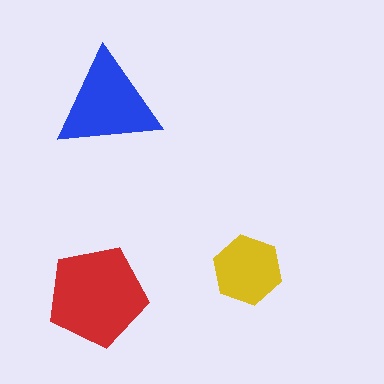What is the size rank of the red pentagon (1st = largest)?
1st.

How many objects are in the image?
There are 3 objects in the image.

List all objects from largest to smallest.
The red pentagon, the blue triangle, the yellow hexagon.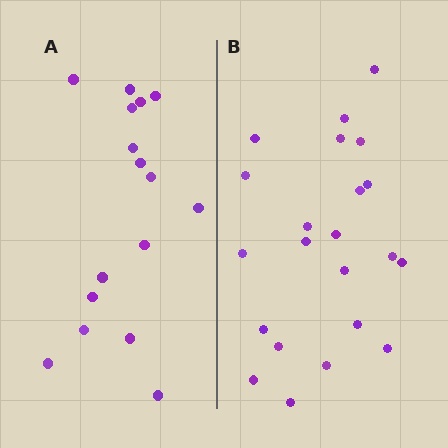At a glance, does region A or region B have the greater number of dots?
Region B (the right region) has more dots.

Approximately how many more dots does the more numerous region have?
Region B has about 6 more dots than region A.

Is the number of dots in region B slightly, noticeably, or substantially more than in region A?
Region B has noticeably more, but not dramatically so. The ratio is roughly 1.4 to 1.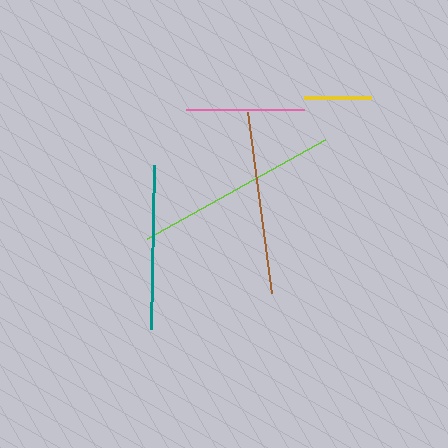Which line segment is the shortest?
The yellow line is the shortest at approximately 67 pixels.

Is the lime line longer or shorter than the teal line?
The lime line is longer than the teal line.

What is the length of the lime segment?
The lime segment is approximately 204 pixels long.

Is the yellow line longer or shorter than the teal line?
The teal line is longer than the yellow line.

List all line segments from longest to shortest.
From longest to shortest: lime, brown, teal, pink, yellow.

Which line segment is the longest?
The lime line is the longest at approximately 204 pixels.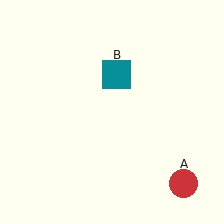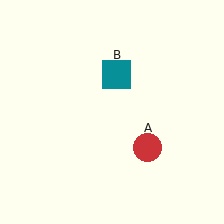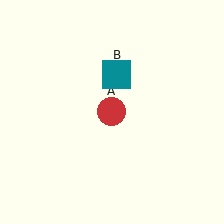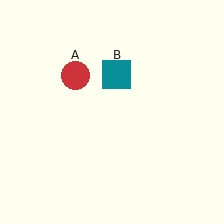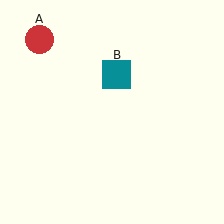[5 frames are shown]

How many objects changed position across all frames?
1 object changed position: red circle (object A).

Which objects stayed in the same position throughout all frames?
Teal square (object B) remained stationary.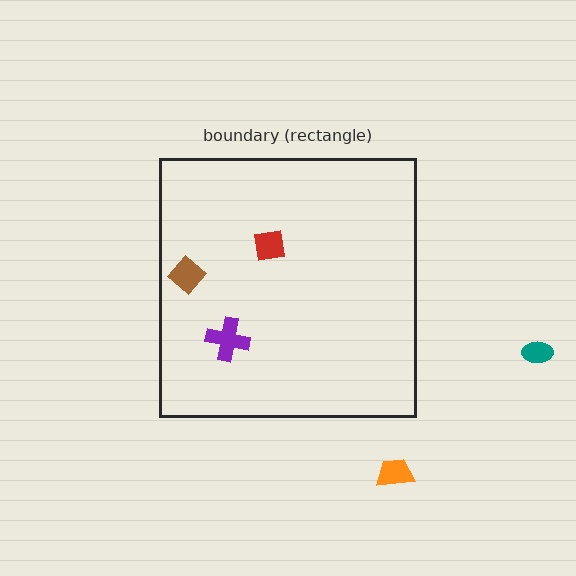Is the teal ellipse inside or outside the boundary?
Outside.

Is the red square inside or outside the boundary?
Inside.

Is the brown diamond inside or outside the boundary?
Inside.